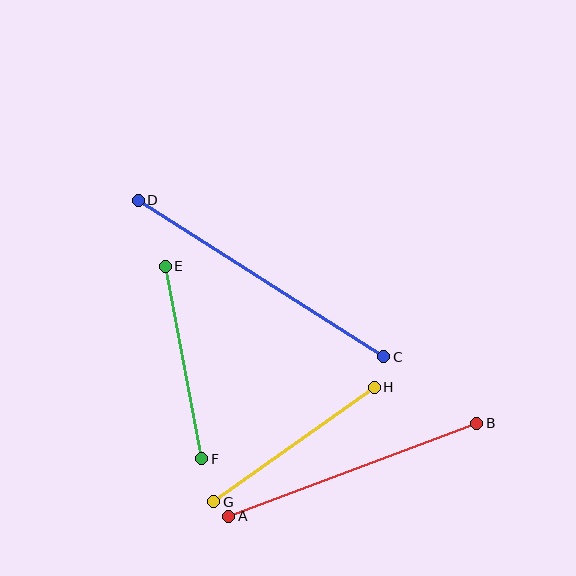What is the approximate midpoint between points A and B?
The midpoint is at approximately (353, 470) pixels.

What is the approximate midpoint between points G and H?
The midpoint is at approximately (294, 445) pixels.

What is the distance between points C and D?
The distance is approximately 291 pixels.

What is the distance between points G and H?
The distance is approximately 197 pixels.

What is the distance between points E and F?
The distance is approximately 196 pixels.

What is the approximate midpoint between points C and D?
The midpoint is at approximately (261, 279) pixels.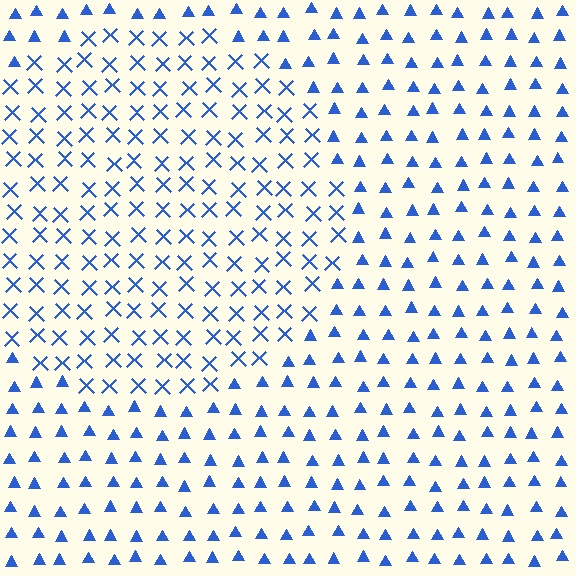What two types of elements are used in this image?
The image uses X marks inside the circle region and triangles outside it.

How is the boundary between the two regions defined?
The boundary is defined by a change in element shape: X marks inside vs. triangles outside. All elements share the same color and spacing.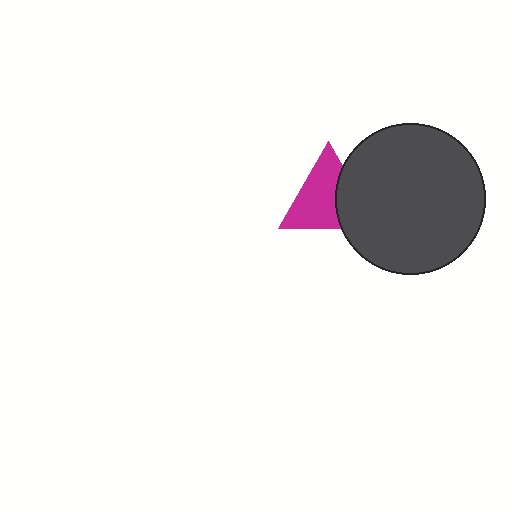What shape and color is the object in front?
The object in front is a dark gray circle.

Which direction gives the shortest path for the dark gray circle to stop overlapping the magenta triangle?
Moving right gives the shortest separation.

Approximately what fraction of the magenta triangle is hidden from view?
Roughly 34% of the magenta triangle is hidden behind the dark gray circle.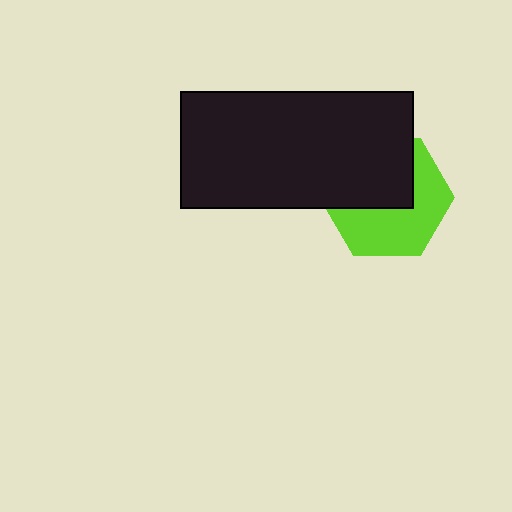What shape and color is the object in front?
The object in front is a black rectangle.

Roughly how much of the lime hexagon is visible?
About half of it is visible (roughly 52%).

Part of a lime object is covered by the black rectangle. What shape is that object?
It is a hexagon.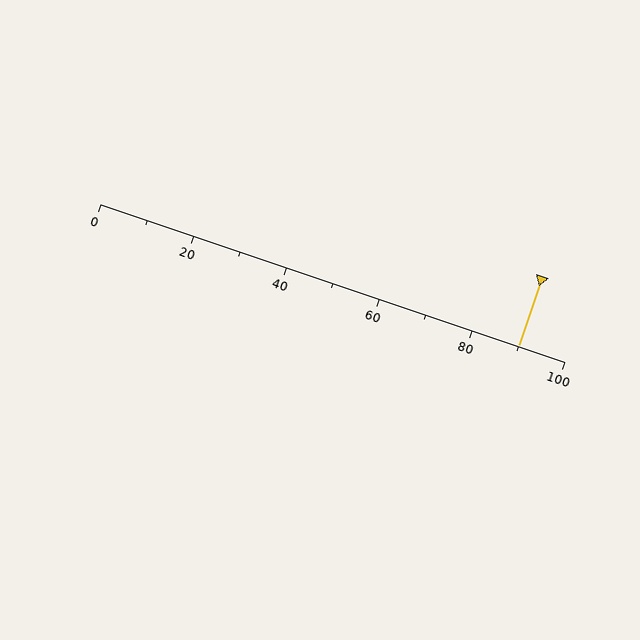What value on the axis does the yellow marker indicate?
The marker indicates approximately 90.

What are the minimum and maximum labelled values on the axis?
The axis runs from 0 to 100.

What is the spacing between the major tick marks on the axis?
The major ticks are spaced 20 apart.